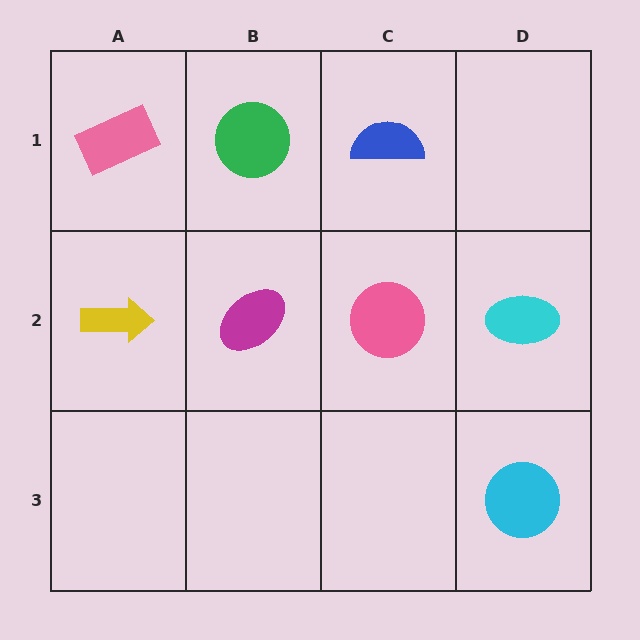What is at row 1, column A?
A pink rectangle.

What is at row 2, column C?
A pink circle.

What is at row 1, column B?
A green circle.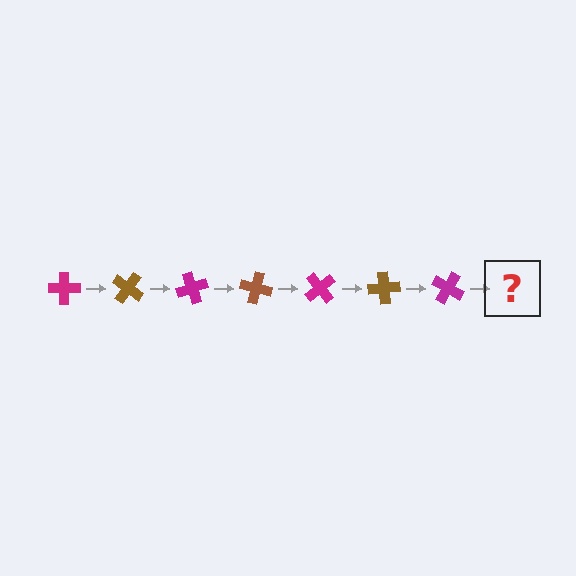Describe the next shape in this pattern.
It should be a brown cross, rotated 245 degrees from the start.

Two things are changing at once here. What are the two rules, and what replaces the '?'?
The two rules are that it rotates 35 degrees each step and the color cycles through magenta and brown. The '?' should be a brown cross, rotated 245 degrees from the start.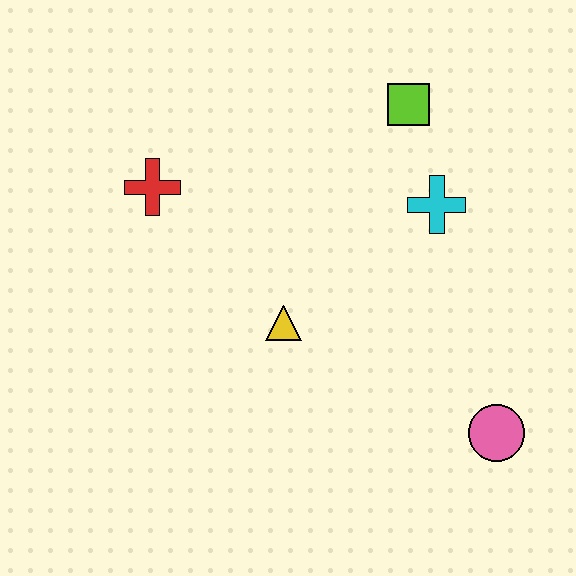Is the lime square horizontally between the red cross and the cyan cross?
Yes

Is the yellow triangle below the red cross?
Yes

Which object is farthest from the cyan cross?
The red cross is farthest from the cyan cross.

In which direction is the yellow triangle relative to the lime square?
The yellow triangle is below the lime square.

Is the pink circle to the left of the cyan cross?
No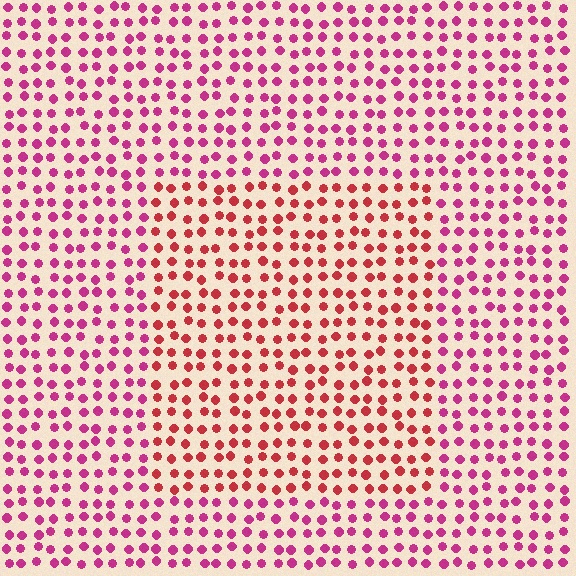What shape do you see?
I see a rectangle.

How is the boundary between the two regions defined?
The boundary is defined purely by a slight shift in hue (about 32 degrees). Spacing, size, and orientation are identical on both sides.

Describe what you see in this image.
The image is filled with small magenta elements in a uniform arrangement. A rectangle-shaped region is visible where the elements are tinted to a slightly different hue, forming a subtle color boundary.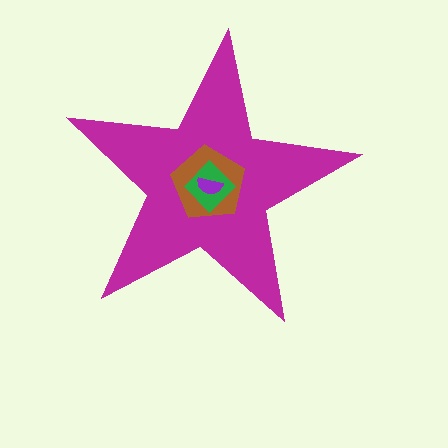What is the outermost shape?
The magenta star.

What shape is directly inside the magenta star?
The brown pentagon.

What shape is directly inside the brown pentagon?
The green diamond.